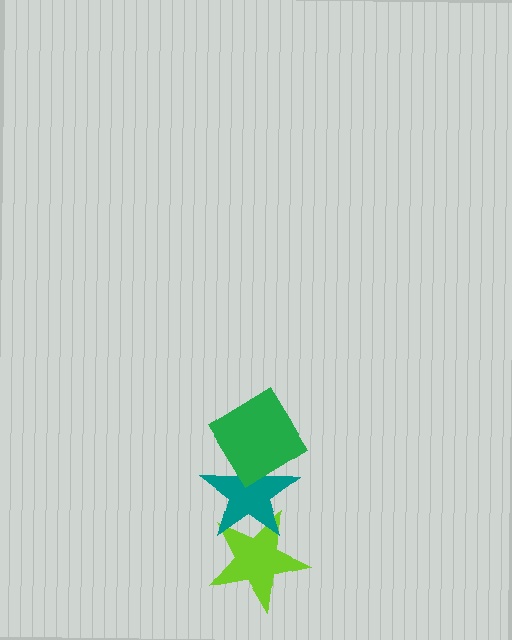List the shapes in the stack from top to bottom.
From top to bottom: the green diamond, the teal star, the lime star.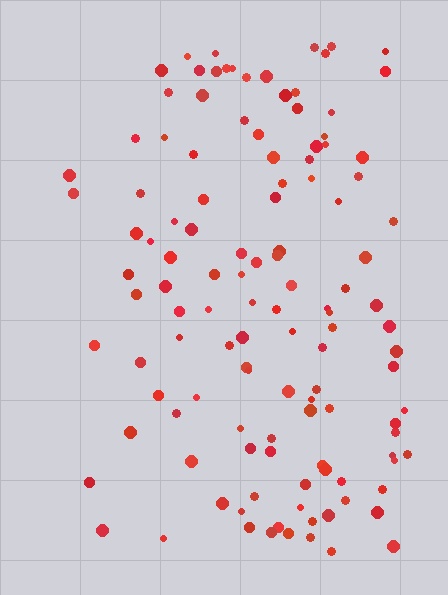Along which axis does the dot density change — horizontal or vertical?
Horizontal.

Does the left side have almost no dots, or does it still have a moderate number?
Still a moderate number, just noticeably fewer than the right.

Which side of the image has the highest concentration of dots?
The right.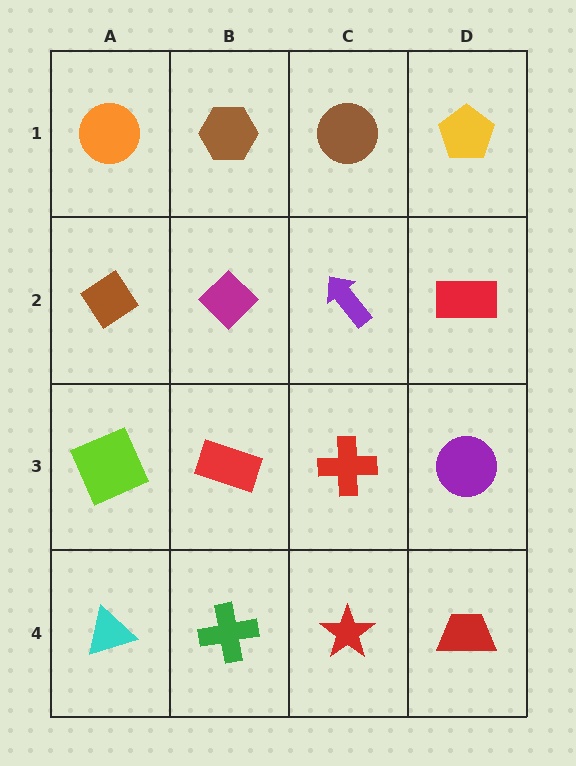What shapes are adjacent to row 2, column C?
A brown circle (row 1, column C), a red cross (row 3, column C), a magenta diamond (row 2, column B), a red rectangle (row 2, column D).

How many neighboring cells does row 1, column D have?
2.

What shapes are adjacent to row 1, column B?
A magenta diamond (row 2, column B), an orange circle (row 1, column A), a brown circle (row 1, column C).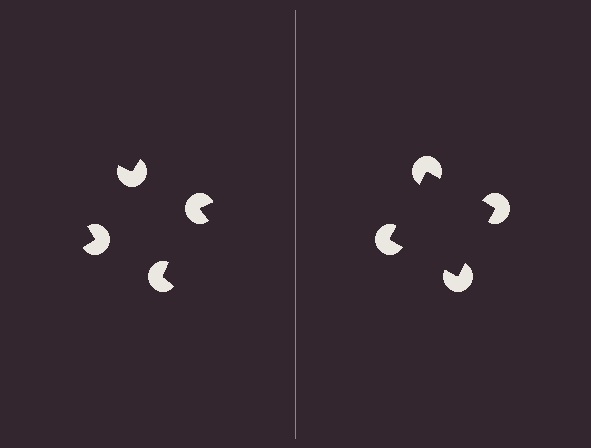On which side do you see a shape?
An illusory square appears on the right side. On the left side the wedge cuts are rotated, so no coherent shape forms.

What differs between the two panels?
The pac-man discs are positioned identically on both sides; only the wedge orientations differ. On the right they align to a square; on the left they are misaligned.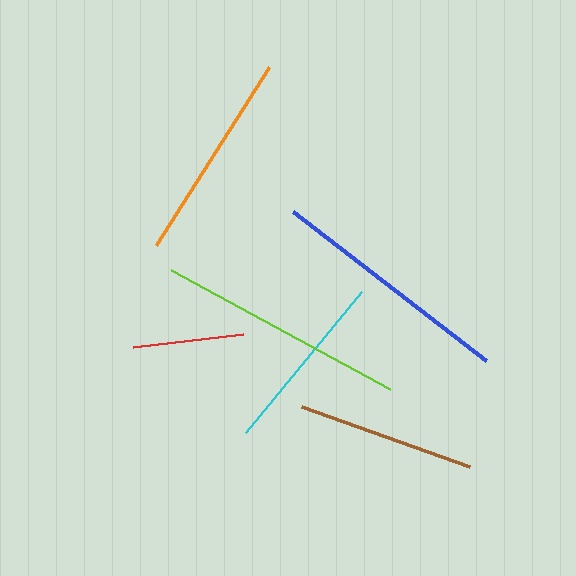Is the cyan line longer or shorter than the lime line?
The lime line is longer than the cyan line.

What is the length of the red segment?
The red segment is approximately 111 pixels long.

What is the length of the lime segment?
The lime segment is approximately 249 pixels long.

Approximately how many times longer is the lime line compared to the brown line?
The lime line is approximately 1.4 times the length of the brown line.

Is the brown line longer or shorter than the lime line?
The lime line is longer than the brown line.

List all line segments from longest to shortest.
From longest to shortest: lime, blue, orange, cyan, brown, red.